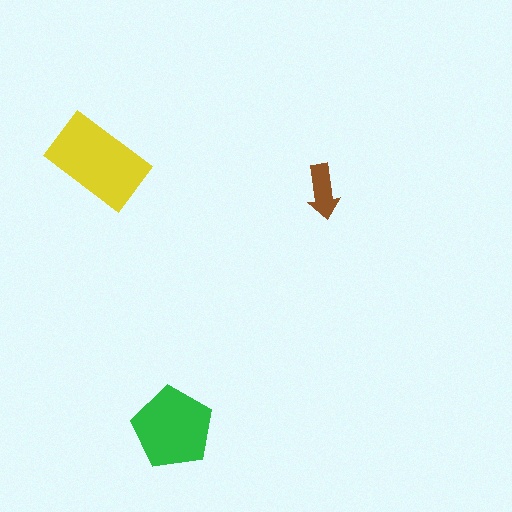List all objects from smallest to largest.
The brown arrow, the green pentagon, the yellow rectangle.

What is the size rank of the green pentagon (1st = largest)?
2nd.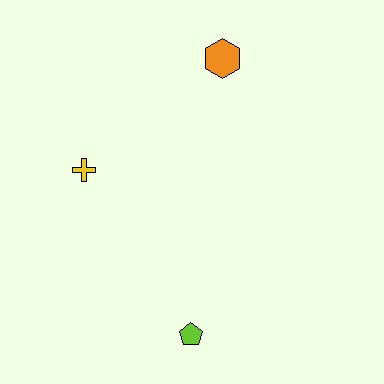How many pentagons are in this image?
There is 1 pentagon.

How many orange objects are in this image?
There is 1 orange object.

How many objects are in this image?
There are 3 objects.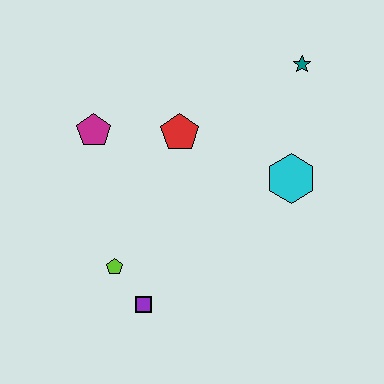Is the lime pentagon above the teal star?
No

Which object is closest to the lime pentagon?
The purple square is closest to the lime pentagon.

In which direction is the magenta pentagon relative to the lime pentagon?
The magenta pentagon is above the lime pentagon.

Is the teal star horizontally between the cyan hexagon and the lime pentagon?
No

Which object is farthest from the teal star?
The purple square is farthest from the teal star.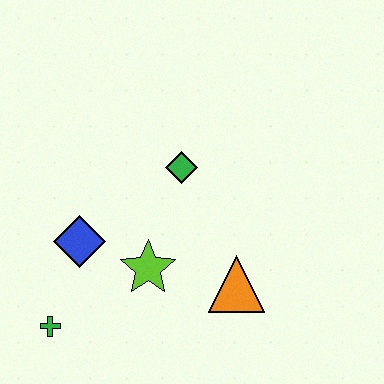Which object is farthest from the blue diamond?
The orange triangle is farthest from the blue diamond.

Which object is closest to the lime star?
The blue diamond is closest to the lime star.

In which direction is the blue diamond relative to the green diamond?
The blue diamond is to the left of the green diamond.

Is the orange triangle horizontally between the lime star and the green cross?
No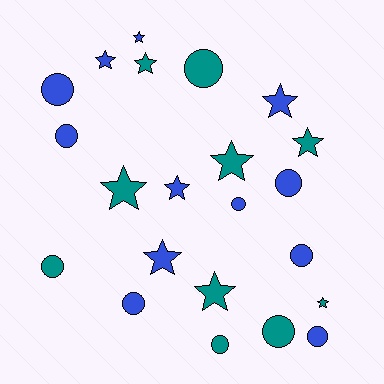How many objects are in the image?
There are 22 objects.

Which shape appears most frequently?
Circle, with 11 objects.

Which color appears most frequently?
Blue, with 12 objects.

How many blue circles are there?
There are 7 blue circles.